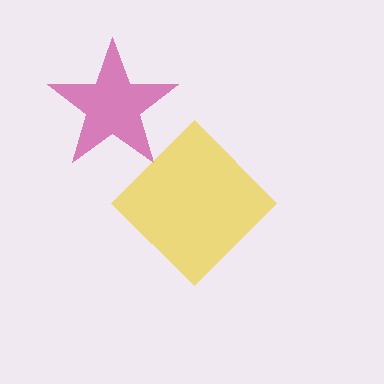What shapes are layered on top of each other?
The layered shapes are: a magenta star, a yellow diamond.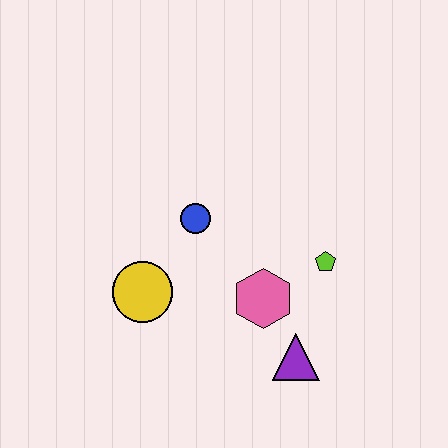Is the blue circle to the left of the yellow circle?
No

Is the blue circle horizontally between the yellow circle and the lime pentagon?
Yes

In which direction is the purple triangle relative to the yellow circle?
The purple triangle is to the right of the yellow circle.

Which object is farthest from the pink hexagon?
The yellow circle is farthest from the pink hexagon.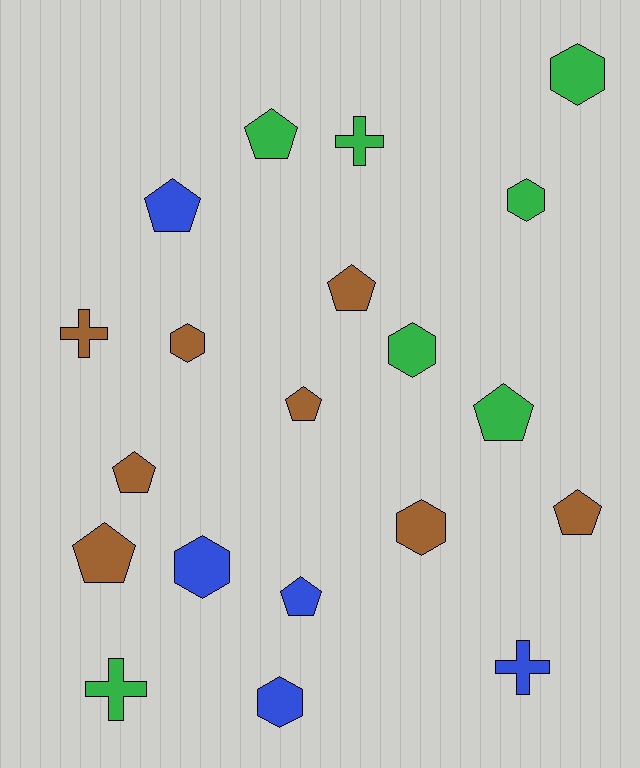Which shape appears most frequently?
Pentagon, with 9 objects.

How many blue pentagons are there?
There are 2 blue pentagons.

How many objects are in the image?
There are 20 objects.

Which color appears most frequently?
Brown, with 8 objects.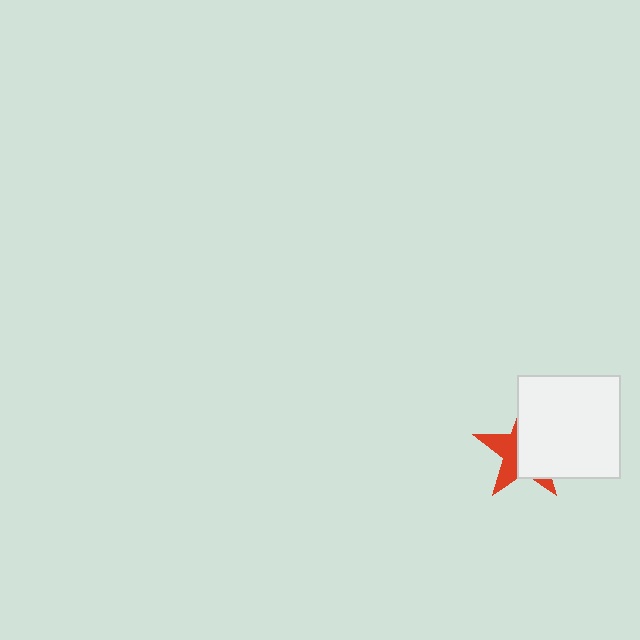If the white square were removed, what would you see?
You would see the complete red star.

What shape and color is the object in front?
The object in front is a white square.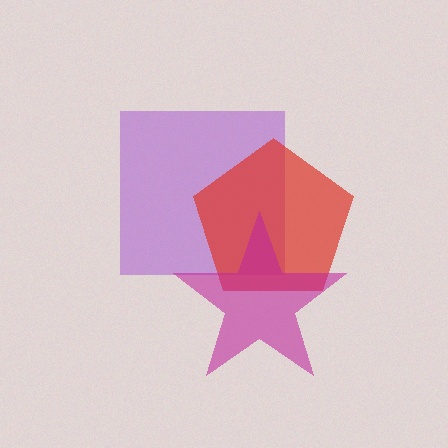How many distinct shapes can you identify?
There are 3 distinct shapes: a purple square, a red pentagon, a magenta star.